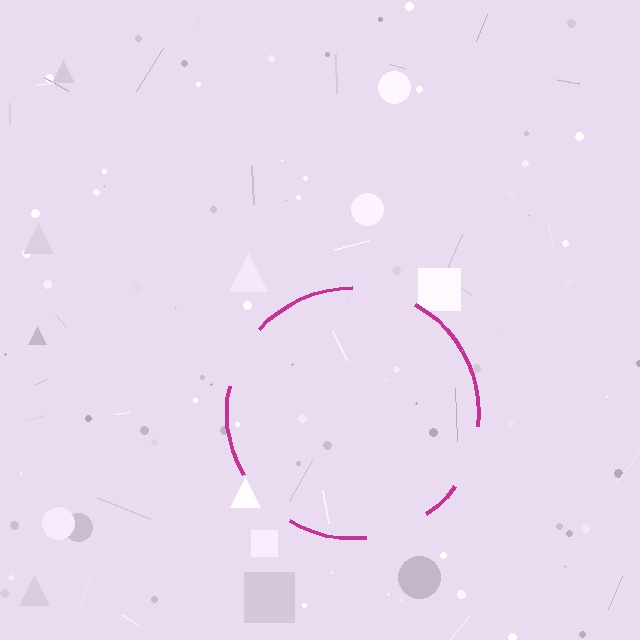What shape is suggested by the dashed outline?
The dashed outline suggests a circle.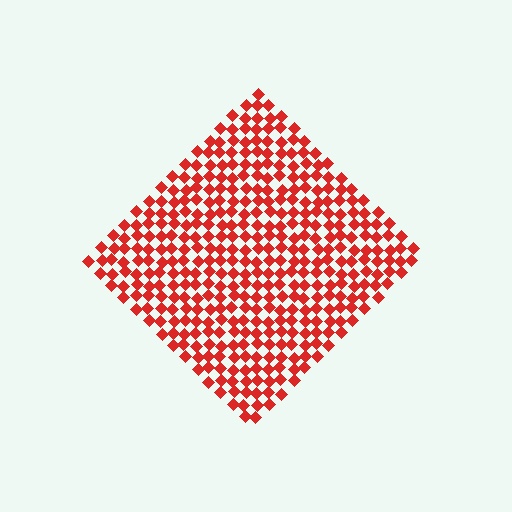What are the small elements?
The small elements are diamonds.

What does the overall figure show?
The overall figure shows a diamond.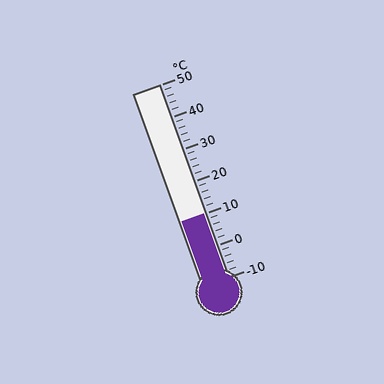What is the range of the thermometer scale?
The thermometer scale ranges from -10°C to 50°C.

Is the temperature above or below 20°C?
The temperature is below 20°C.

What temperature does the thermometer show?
The thermometer shows approximately 10°C.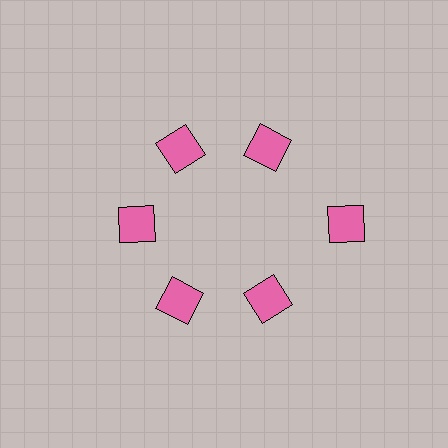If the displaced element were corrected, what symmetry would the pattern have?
It would have 6-fold rotational symmetry — the pattern would map onto itself every 60 degrees.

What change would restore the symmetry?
The symmetry would be restored by moving it inward, back onto the ring so that all 6 squares sit at equal angles and equal distance from the center.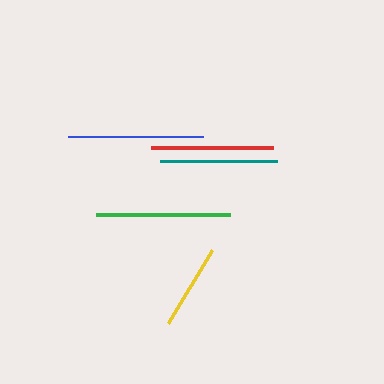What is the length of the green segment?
The green segment is approximately 134 pixels long.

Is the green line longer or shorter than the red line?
The green line is longer than the red line.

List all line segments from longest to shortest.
From longest to shortest: blue, green, red, teal, yellow.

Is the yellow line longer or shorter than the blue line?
The blue line is longer than the yellow line.